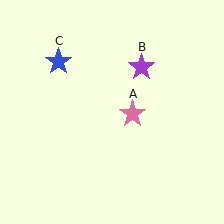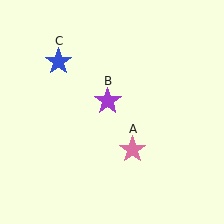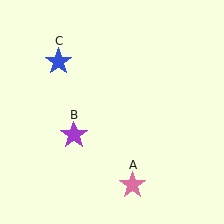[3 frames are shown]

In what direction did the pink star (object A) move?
The pink star (object A) moved down.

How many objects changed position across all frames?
2 objects changed position: pink star (object A), purple star (object B).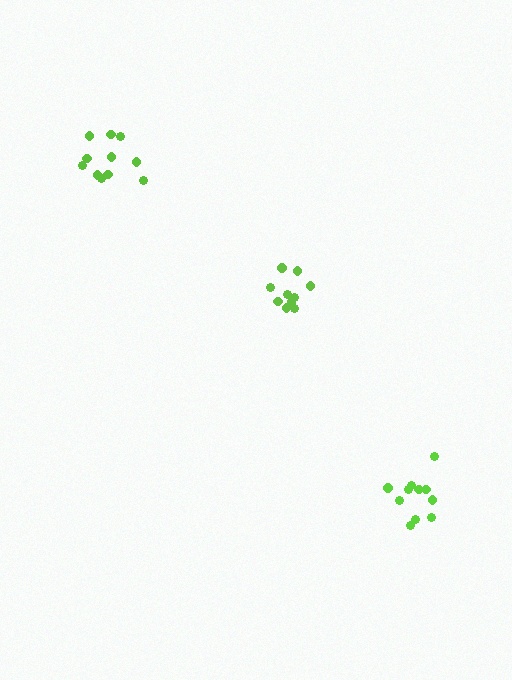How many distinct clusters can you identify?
There are 3 distinct clusters.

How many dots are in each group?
Group 1: 11 dots, Group 2: 11 dots, Group 3: 10 dots (32 total).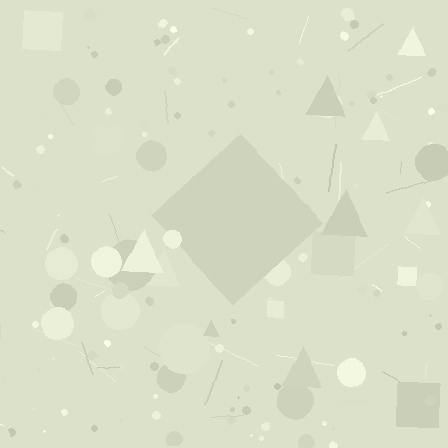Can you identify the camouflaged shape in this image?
The camouflaged shape is a diamond.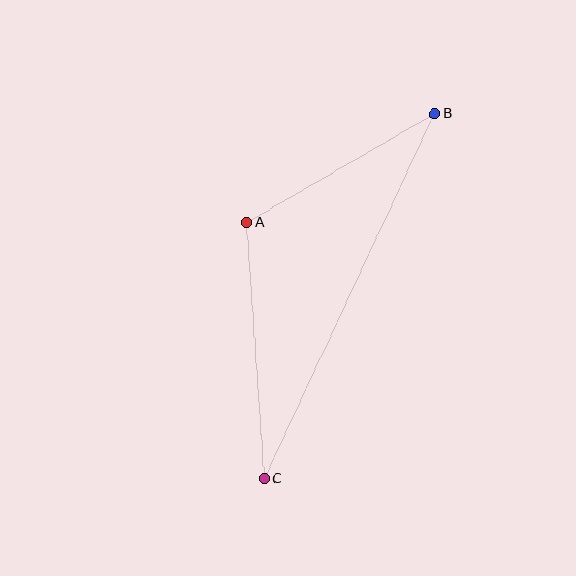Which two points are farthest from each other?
Points B and C are farthest from each other.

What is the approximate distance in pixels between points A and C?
The distance between A and C is approximately 257 pixels.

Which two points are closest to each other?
Points A and B are closest to each other.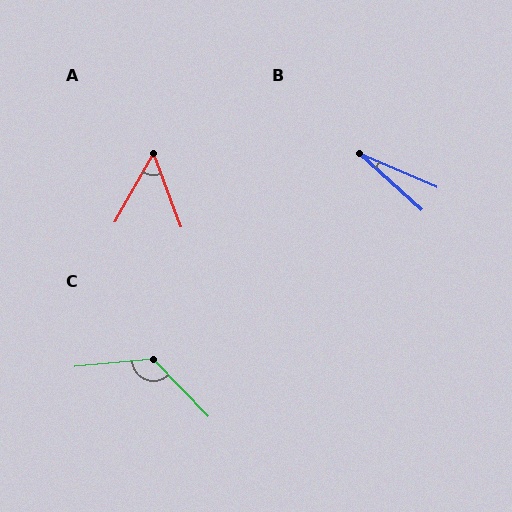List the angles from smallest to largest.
B (19°), A (50°), C (129°).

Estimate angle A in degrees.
Approximately 50 degrees.